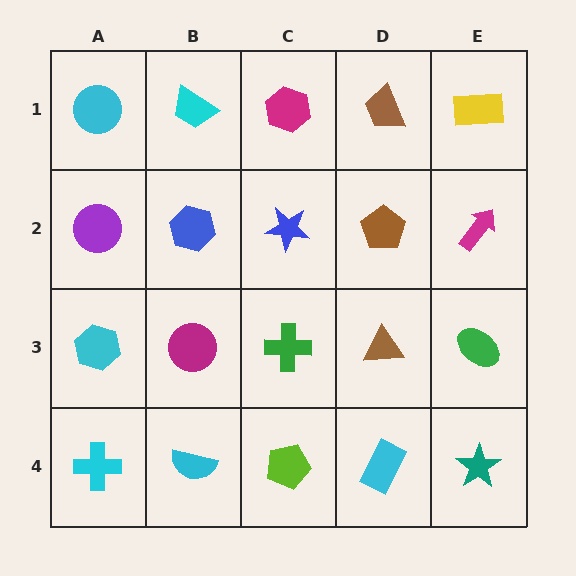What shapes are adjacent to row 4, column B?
A magenta circle (row 3, column B), a cyan cross (row 4, column A), a lime pentagon (row 4, column C).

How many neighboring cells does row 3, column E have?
3.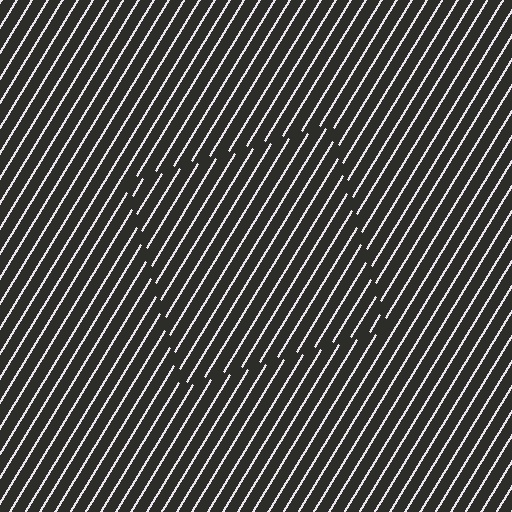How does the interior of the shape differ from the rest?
The interior of the shape contains the same grating, shifted by half a period — the contour is defined by the phase discontinuity where line-ends from the inner and outer gratings abut.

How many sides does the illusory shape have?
4 sides — the line-ends trace a square.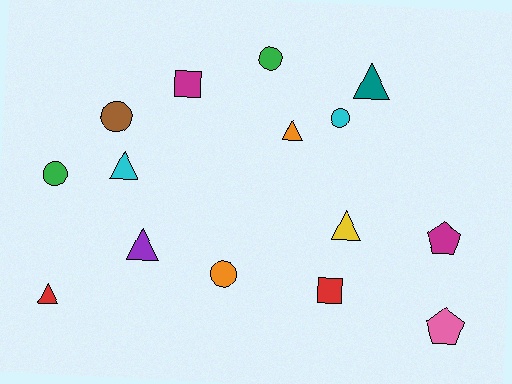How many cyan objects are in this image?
There are 2 cyan objects.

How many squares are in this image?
There are 2 squares.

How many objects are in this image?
There are 15 objects.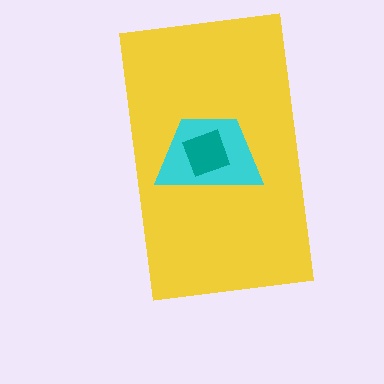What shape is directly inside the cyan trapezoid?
The teal diamond.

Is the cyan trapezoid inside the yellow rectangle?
Yes.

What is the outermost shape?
The yellow rectangle.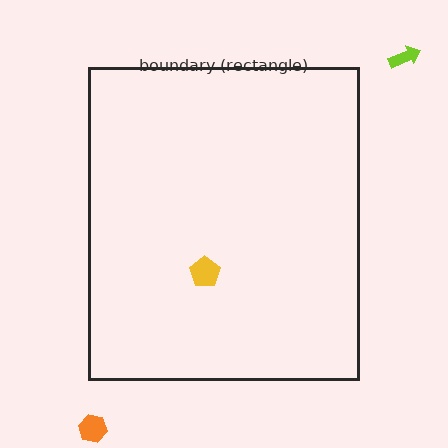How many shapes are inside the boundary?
1 inside, 2 outside.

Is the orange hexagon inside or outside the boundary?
Outside.